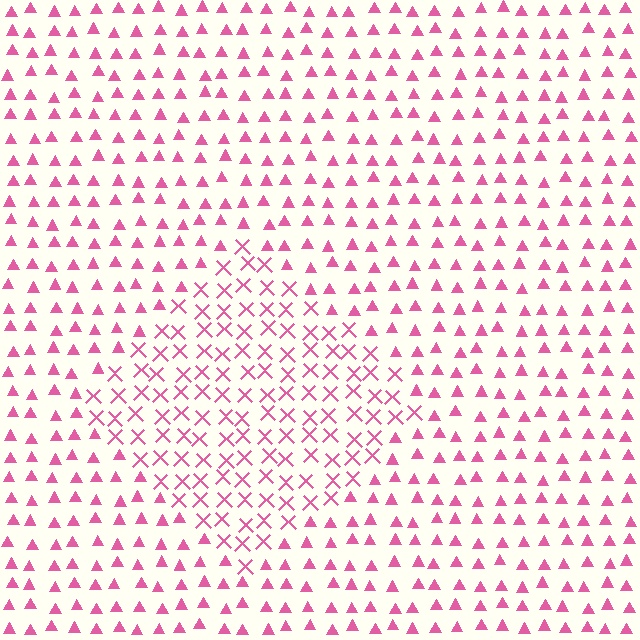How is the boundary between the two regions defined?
The boundary is defined by a change in element shape: X marks inside vs. triangles outside. All elements share the same color and spacing.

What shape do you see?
I see a diamond.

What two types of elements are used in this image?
The image uses X marks inside the diamond region and triangles outside it.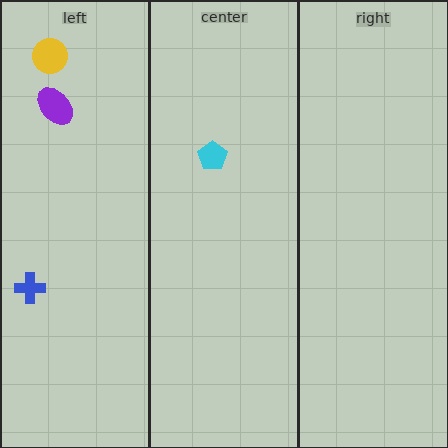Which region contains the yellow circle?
The left region.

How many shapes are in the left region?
3.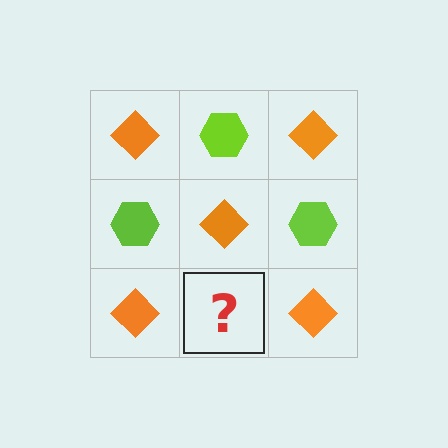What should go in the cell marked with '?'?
The missing cell should contain a lime hexagon.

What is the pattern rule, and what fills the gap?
The rule is that it alternates orange diamond and lime hexagon in a checkerboard pattern. The gap should be filled with a lime hexagon.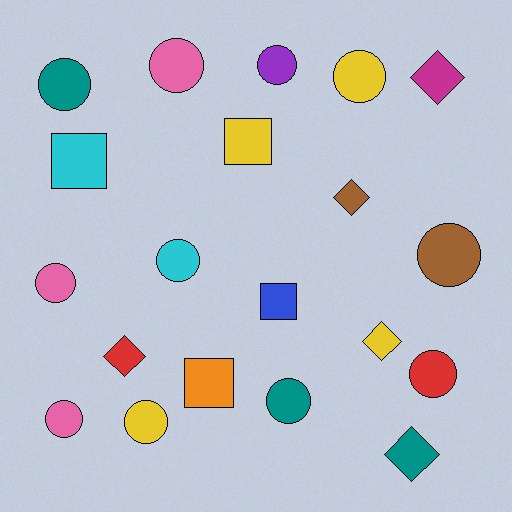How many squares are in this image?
There are 4 squares.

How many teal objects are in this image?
There are 3 teal objects.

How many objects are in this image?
There are 20 objects.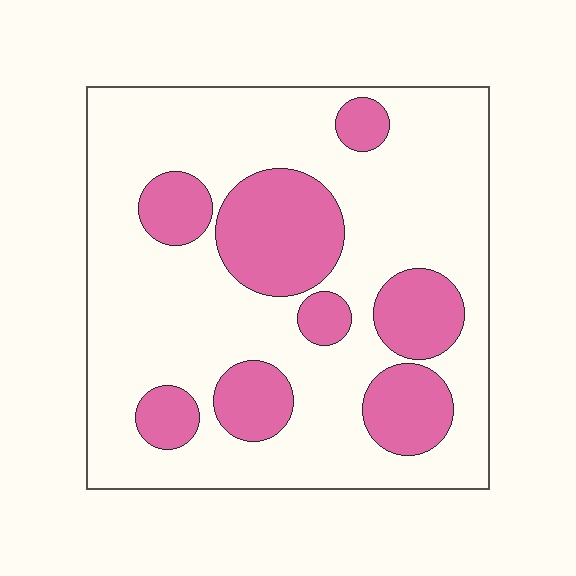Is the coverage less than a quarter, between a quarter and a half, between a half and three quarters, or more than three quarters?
Between a quarter and a half.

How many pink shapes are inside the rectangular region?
8.